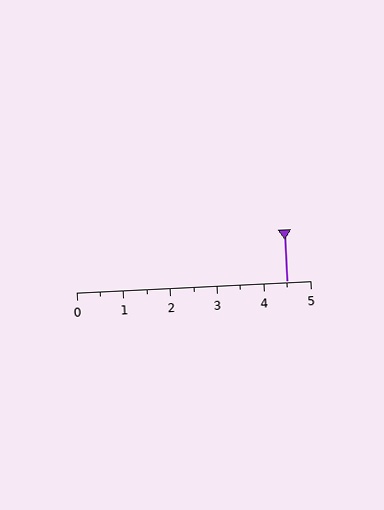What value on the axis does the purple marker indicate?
The marker indicates approximately 4.5.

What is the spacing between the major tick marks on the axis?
The major ticks are spaced 1 apart.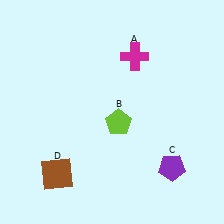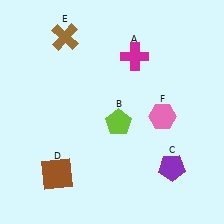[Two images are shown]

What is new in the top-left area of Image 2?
A brown cross (E) was added in the top-left area of Image 2.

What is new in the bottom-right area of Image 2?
A pink hexagon (F) was added in the bottom-right area of Image 2.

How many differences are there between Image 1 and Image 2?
There are 2 differences between the two images.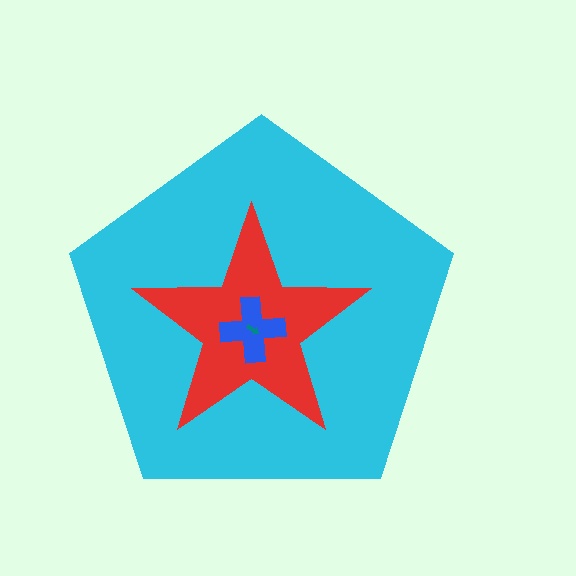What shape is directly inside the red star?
The blue cross.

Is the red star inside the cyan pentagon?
Yes.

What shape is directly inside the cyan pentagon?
The red star.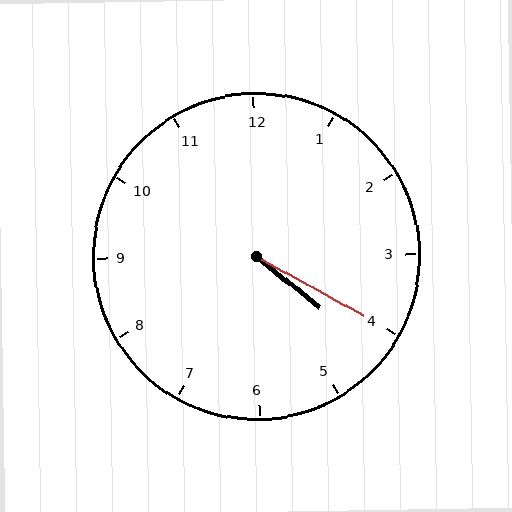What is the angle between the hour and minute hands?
Approximately 10 degrees.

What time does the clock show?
4:20.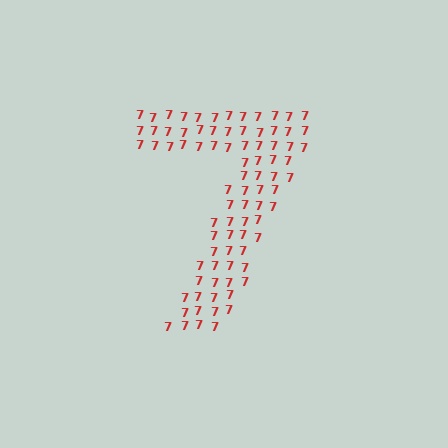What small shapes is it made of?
It is made of small digit 7's.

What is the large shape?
The large shape is the digit 7.